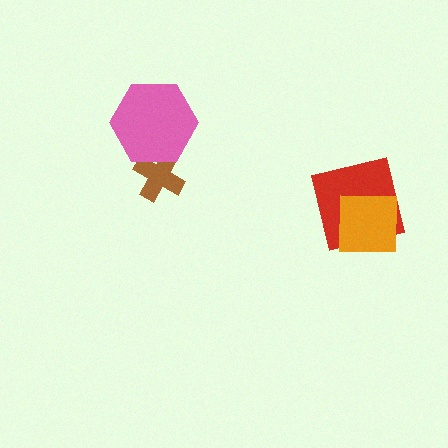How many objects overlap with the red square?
1 object overlaps with the red square.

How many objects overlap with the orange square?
1 object overlaps with the orange square.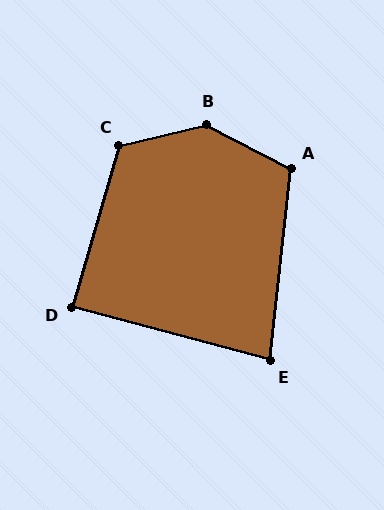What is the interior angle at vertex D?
Approximately 89 degrees (approximately right).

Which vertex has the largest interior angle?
B, at approximately 138 degrees.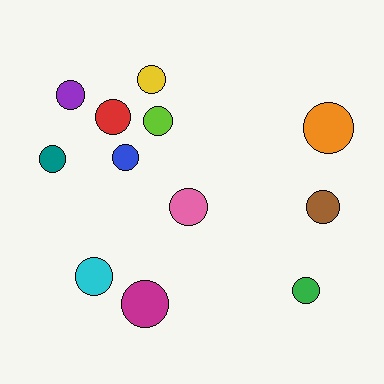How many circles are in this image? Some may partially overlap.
There are 12 circles.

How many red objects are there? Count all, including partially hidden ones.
There is 1 red object.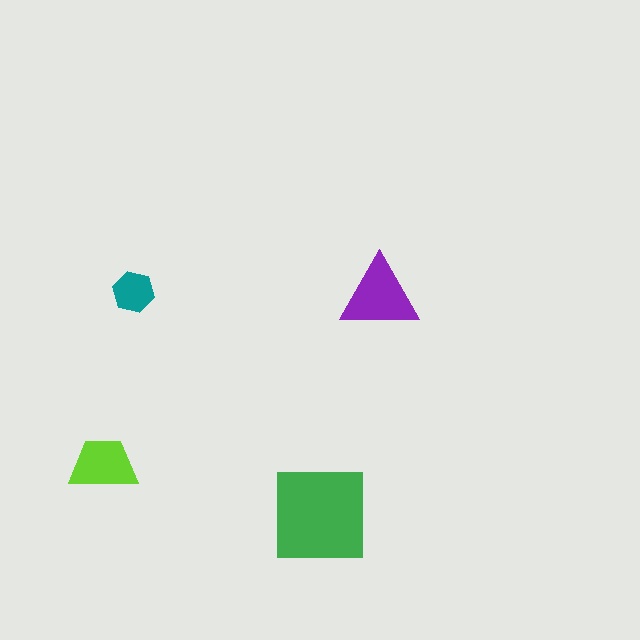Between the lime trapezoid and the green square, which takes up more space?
The green square.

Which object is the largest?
The green square.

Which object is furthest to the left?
The lime trapezoid is leftmost.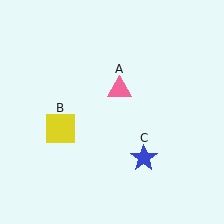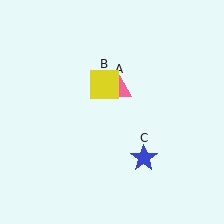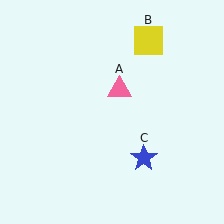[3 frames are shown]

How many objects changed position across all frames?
1 object changed position: yellow square (object B).